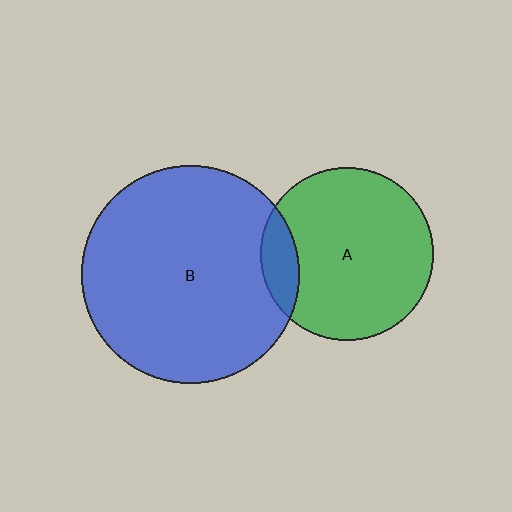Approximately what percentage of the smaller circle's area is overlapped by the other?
Approximately 10%.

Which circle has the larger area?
Circle B (blue).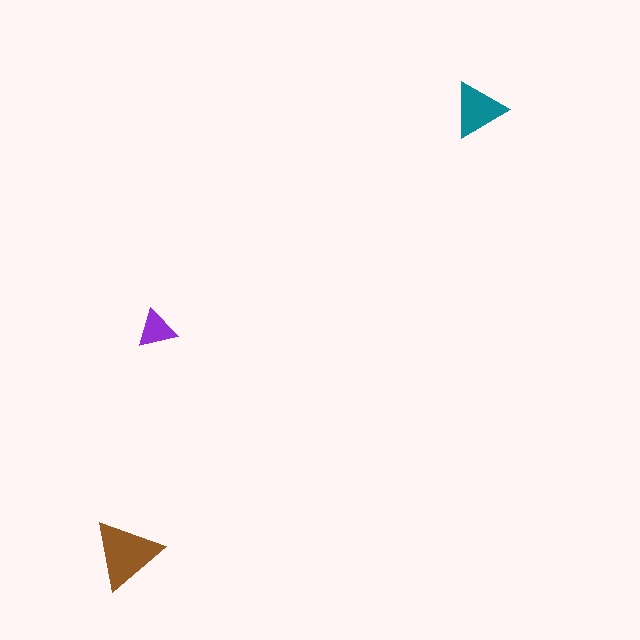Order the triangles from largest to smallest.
the brown one, the teal one, the purple one.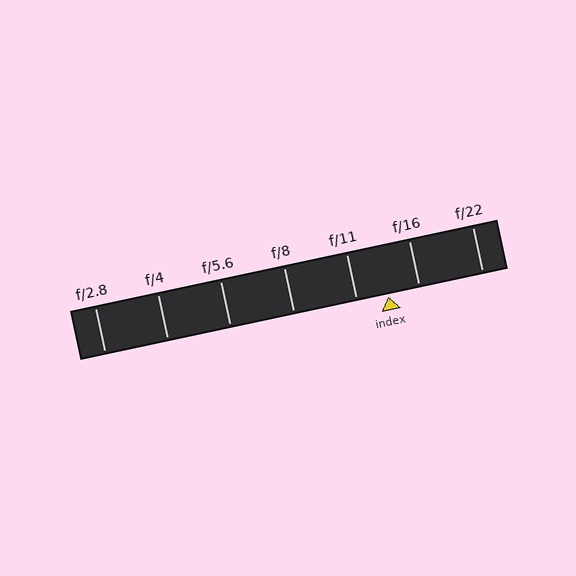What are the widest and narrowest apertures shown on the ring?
The widest aperture shown is f/2.8 and the narrowest is f/22.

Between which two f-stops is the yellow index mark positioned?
The index mark is between f/11 and f/16.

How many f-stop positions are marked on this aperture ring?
There are 7 f-stop positions marked.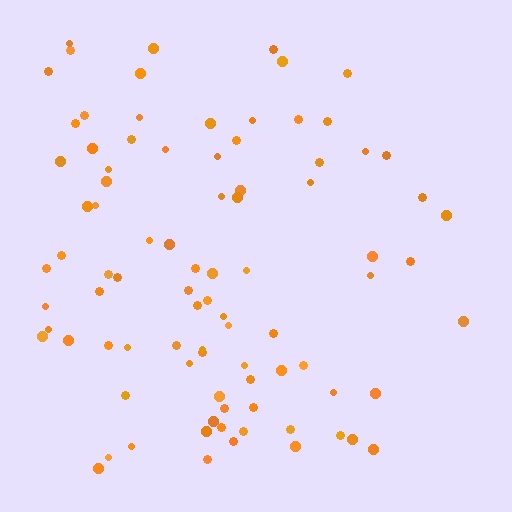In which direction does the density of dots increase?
From right to left, with the left side densest.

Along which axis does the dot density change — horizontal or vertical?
Horizontal.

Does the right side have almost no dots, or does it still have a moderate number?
Still a moderate number, just noticeably fewer than the left.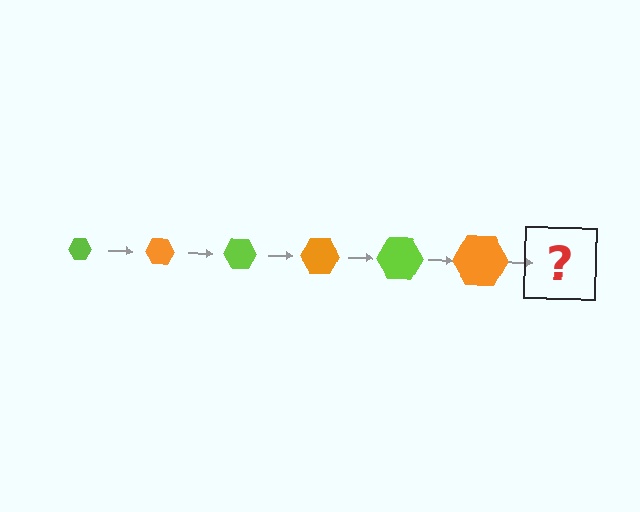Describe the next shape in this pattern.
It should be a lime hexagon, larger than the previous one.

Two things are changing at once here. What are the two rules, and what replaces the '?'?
The two rules are that the hexagon grows larger each step and the color cycles through lime and orange. The '?' should be a lime hexagon, larger than the previous one.